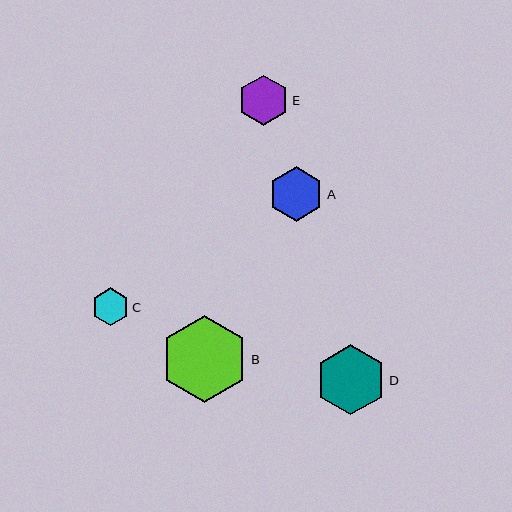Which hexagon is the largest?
Hexagon B is the largest with a size of approximately 87 pixels.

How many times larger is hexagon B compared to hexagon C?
Hexagon B is approximately 2.3 times the size of hexagon C.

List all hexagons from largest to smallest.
From largest to smallest: B, D, A, E, C.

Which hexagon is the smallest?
Hexagon C is the smallest with a size of approximately 38 pixels.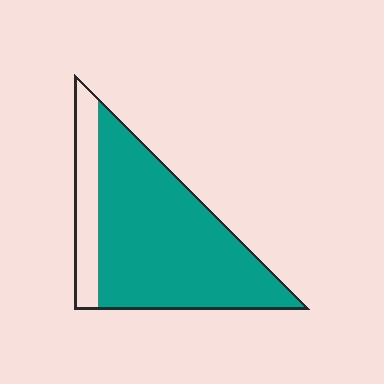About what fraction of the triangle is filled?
About four fifths (4/5).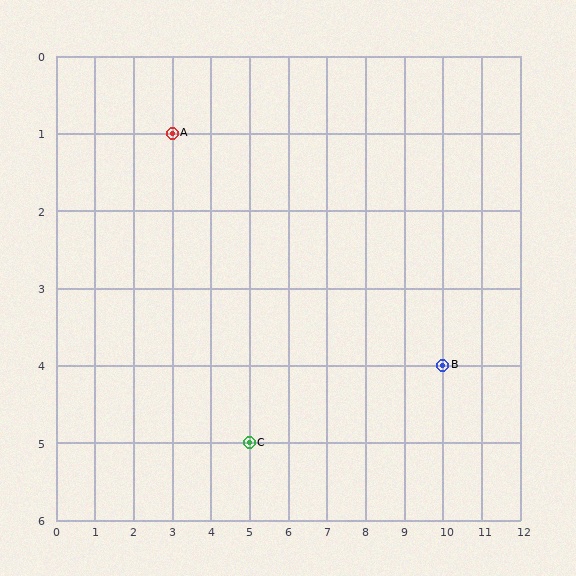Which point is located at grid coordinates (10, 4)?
Point B is at (10, 4).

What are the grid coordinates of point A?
Point A is at grid coordinates (3, 1).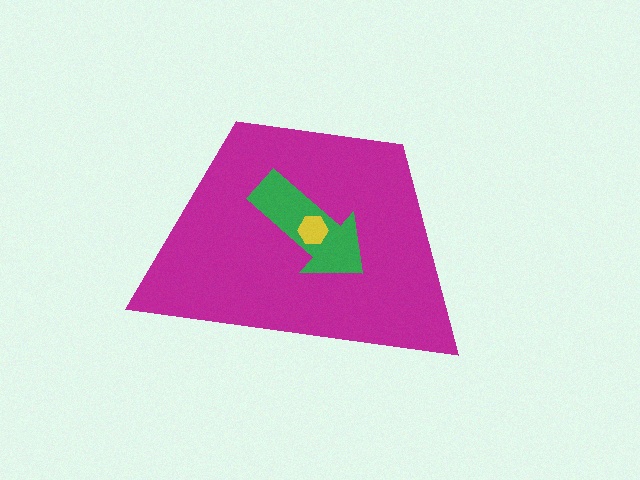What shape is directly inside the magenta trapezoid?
The green arrow.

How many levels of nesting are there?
3.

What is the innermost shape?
The yellow hexagon.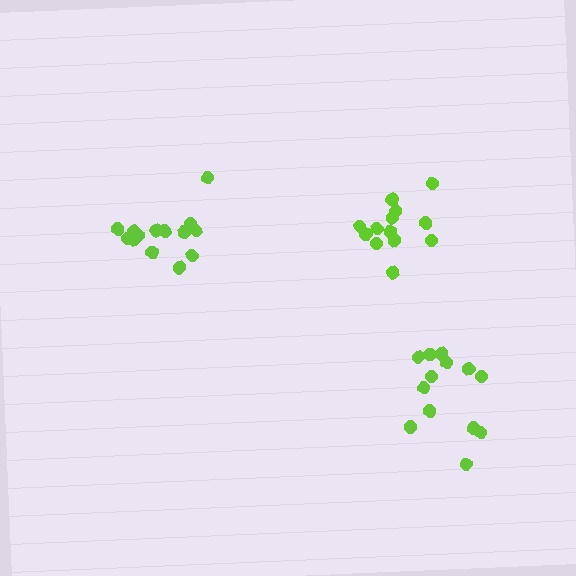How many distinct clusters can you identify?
There are 3 distinct clusters.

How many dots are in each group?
Group 1: 13 dots, Group 2: 13 dots, Group 3: 14 dots (40 total).